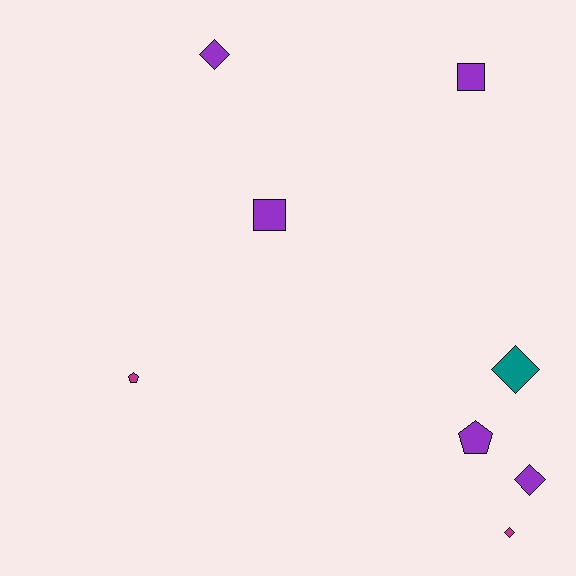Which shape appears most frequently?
Diamond, with 4 objects.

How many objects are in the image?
There are 8 objects.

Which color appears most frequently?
Purple, with 5 objects.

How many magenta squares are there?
There are no magenta squares.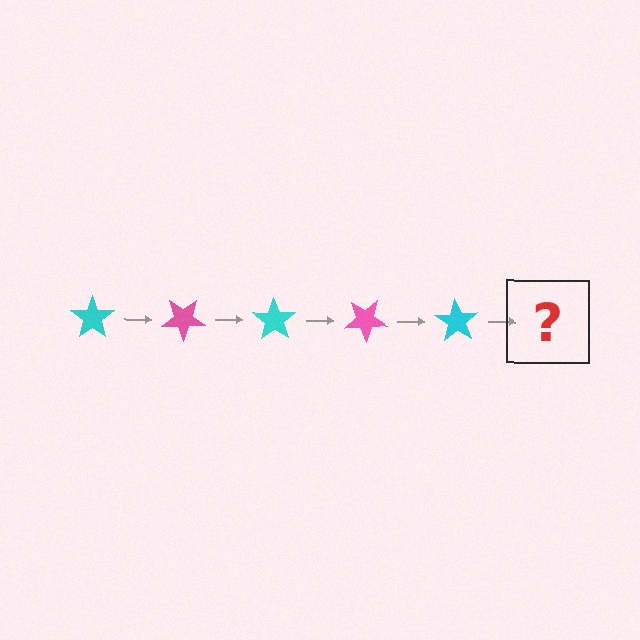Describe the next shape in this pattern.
It should be a pink star, rotated 175 degrees from the start.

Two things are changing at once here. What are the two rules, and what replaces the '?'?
The two rules are that it rotates 35 degrees each step and the color cycles through cyan and pink. The '?' should be a pink star, rotated 175 degrees from the start.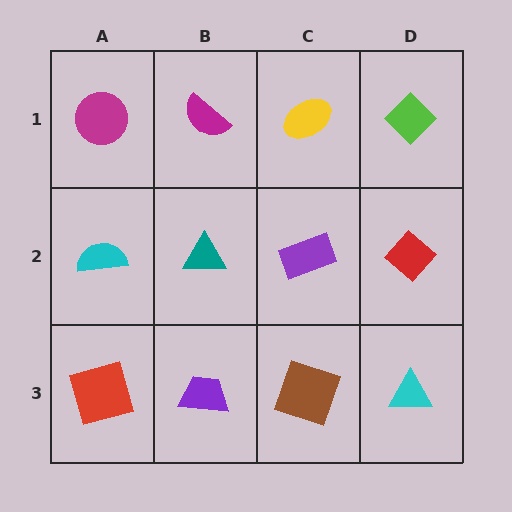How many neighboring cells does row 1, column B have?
3.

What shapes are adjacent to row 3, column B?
A teal triangle (row 2, column B), a red square (row 3, column A), a brown square (row 3, column C).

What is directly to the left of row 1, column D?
A yellow ellipse.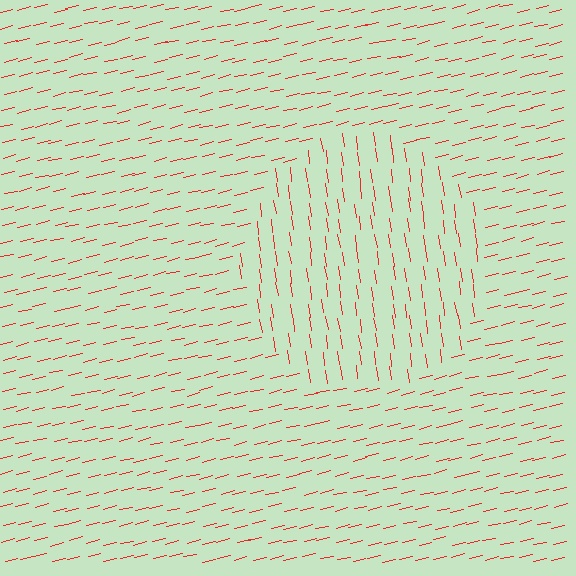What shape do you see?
I see a circle.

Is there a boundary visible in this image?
Yes, there is a texture boundary formed by a change in line orientation.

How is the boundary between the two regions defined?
The boundary is defined purely by a change in line orientation (approximately 84 degrees difference). All lines are the same color and thickness.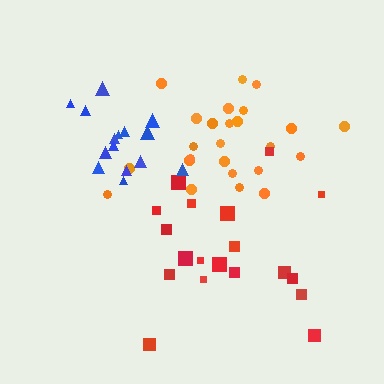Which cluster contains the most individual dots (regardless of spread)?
Orange (25).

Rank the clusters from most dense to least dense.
blue, orange, red.